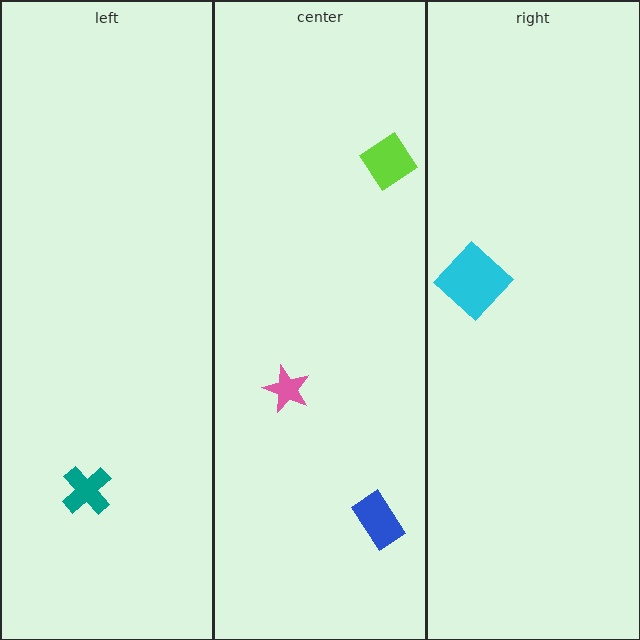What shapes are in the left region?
The teal cross.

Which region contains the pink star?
The center region.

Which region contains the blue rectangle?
The center region.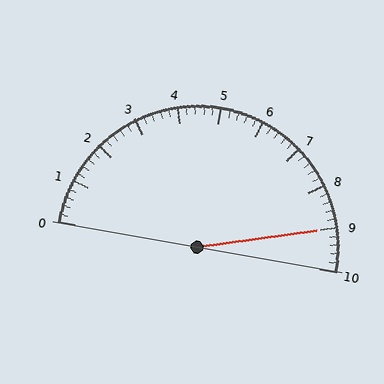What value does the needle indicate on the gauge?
The needle indicates approximately 9.0.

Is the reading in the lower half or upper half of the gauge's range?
The reading is in the upper half of the range (0 to 10).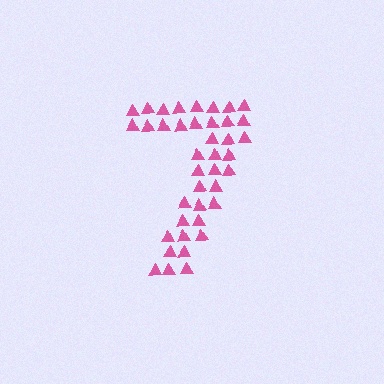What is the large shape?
The large shape is the digit 7.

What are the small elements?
The small elements are triangles.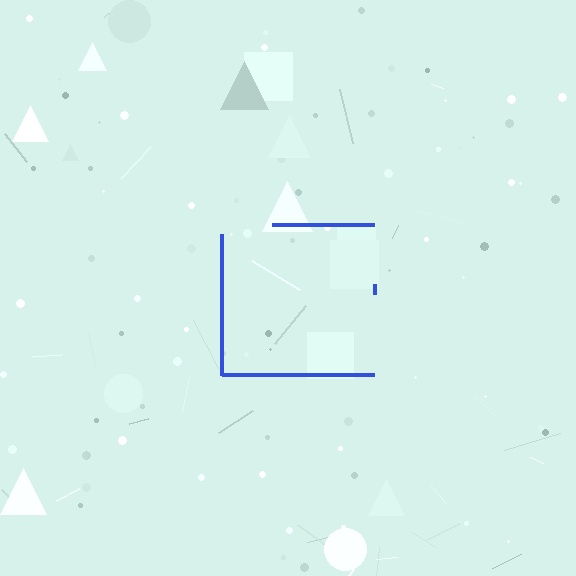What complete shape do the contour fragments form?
The contour fragments form a square.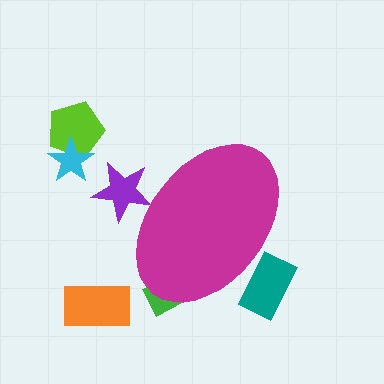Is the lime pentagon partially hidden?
No, the lime pentagon is fully visible.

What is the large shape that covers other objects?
A magenta ellipse.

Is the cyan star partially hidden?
No, the cyan star is fully visible.